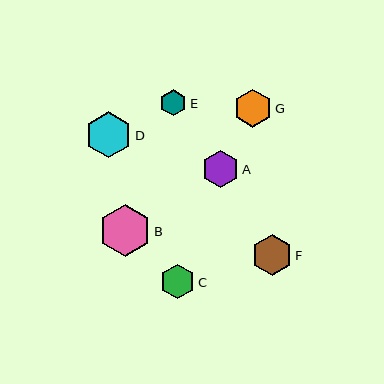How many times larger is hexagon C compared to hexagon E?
Hexagon C is approximately 1.3 times the size of hexagon E.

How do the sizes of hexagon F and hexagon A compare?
Hexagon F and hexagon A are approximately the same size.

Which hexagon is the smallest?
Hexagon E is the smallest with a size of approximately 27 pixels.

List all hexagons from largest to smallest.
From largest to smallest: B, D, F, G, A, C, E.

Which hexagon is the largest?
Hexagon B is the largest with a size of approximately 52 pixels.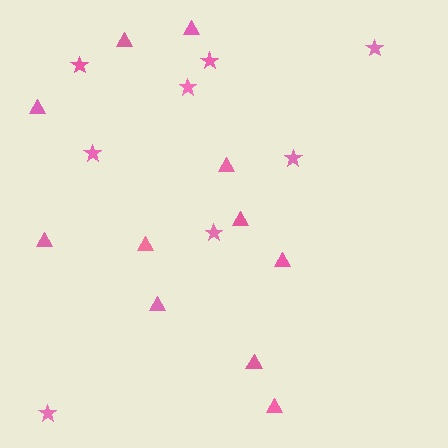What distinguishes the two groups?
There are 2 groups: one group of triangles (11) and one group of stars (8).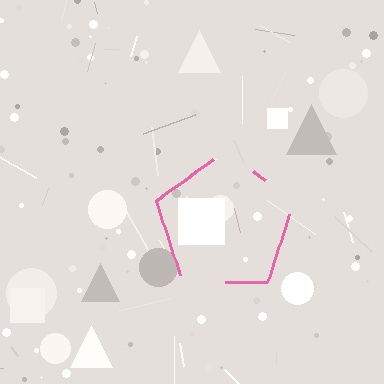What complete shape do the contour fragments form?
The contour fragments form a pentagon.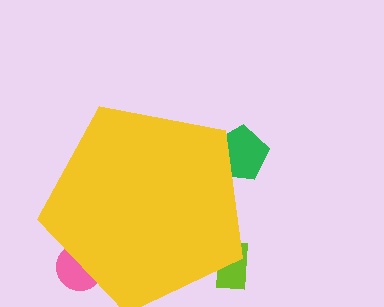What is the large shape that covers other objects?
A yellow pentagon.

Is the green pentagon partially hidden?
Yes, the green pentagon is partially hidden behind the yellow pentagon.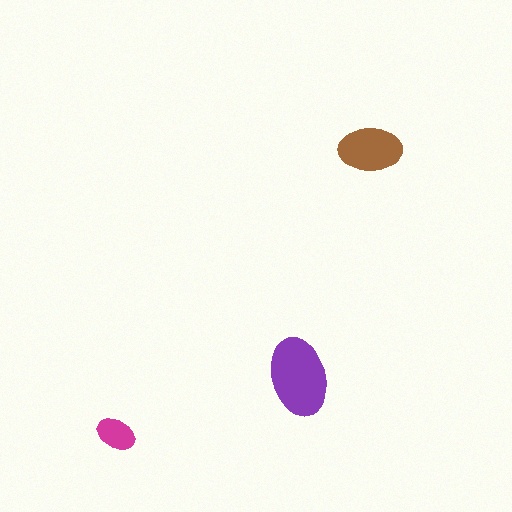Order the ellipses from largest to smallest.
the purple one, the brown one, the magenta one.